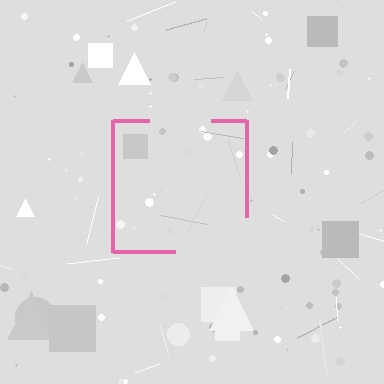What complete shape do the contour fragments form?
The contour fragments form a square.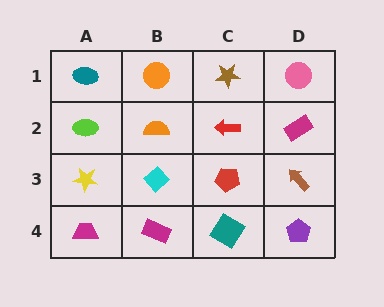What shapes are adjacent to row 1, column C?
A red arrow (row 2, column C), an orange circle (row 1, column B), a pink circle (row 1, column D).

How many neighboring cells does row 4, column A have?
2.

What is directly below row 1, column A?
A lime ellipse.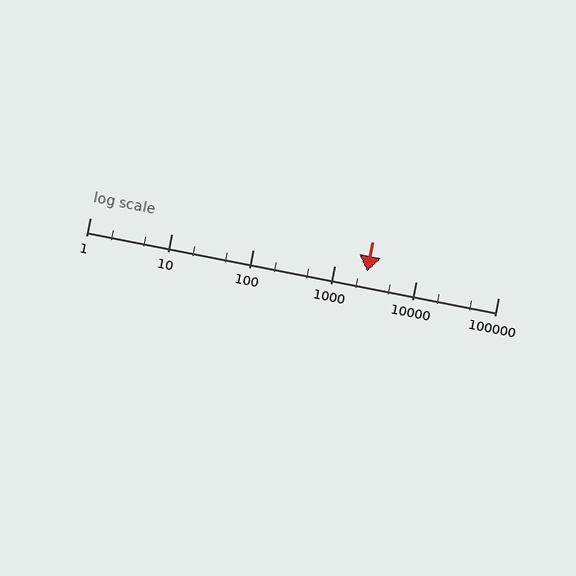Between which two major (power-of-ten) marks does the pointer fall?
The pointer is between 1000 and 10000.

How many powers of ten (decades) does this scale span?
The scale spans 5 decades, from 1 to 100000.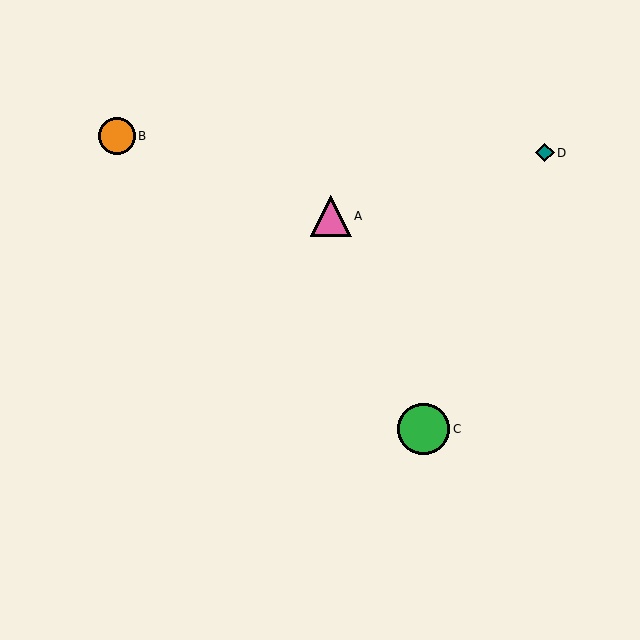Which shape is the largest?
The green circle (labeled C) is the largest.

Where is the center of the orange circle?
The center of the orange circle is at (117, 136).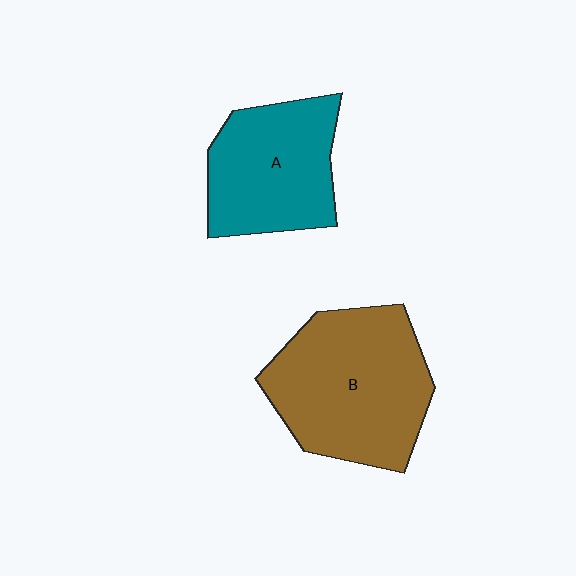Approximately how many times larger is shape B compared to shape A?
Approximately 1.3 times.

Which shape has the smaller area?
Shape A (teal).